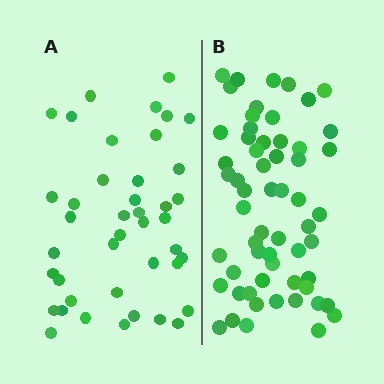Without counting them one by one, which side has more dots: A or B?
Region B (the right region) has more dots.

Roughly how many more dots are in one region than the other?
Region B has approximately 15 more dots than region A.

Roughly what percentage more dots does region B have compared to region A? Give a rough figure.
About 40% more.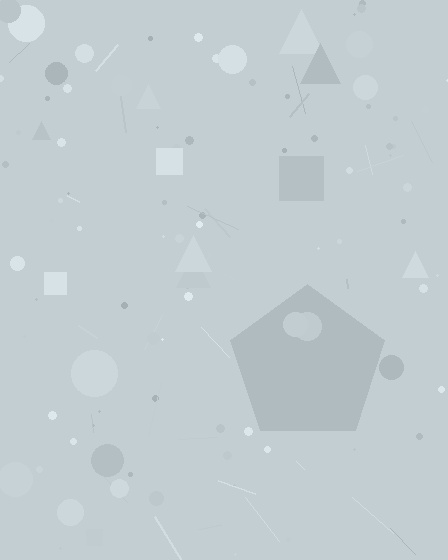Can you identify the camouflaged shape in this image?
The camouflaged shape is a pentagon.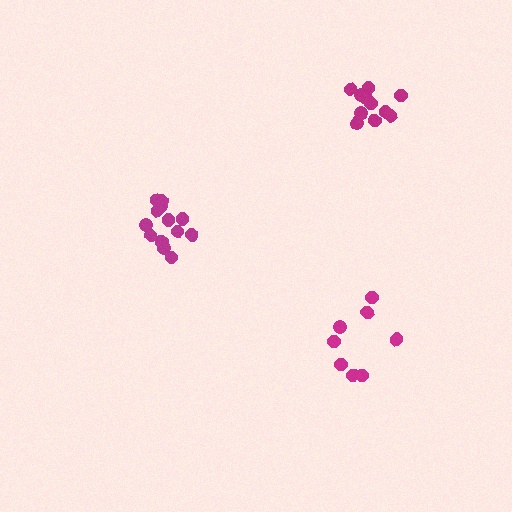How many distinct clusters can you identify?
There are 3 distinct clusters.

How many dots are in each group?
Group 1: 13 dots, Group 2: 11 dots, Group 3: 8 dots (32 total).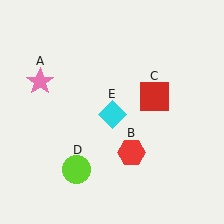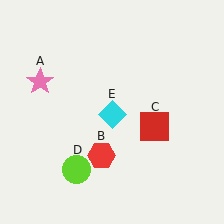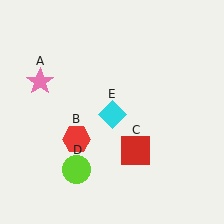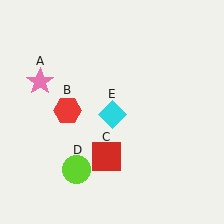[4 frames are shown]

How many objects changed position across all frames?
2 objects changed position: red hexagon (object B), red square (object C).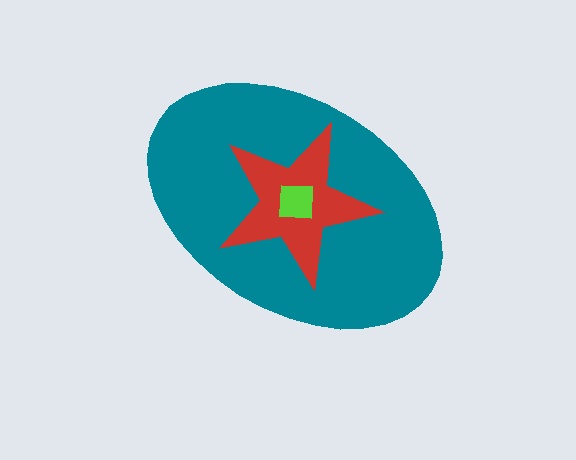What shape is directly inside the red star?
The lime square.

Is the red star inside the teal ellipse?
Yes.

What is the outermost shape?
The teal ellipse.